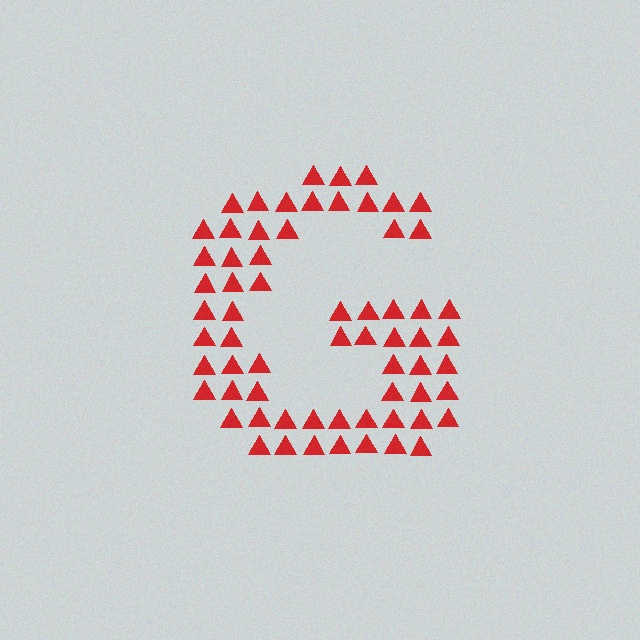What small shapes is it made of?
It is made of small triangles.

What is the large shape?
The large shape is the letter G.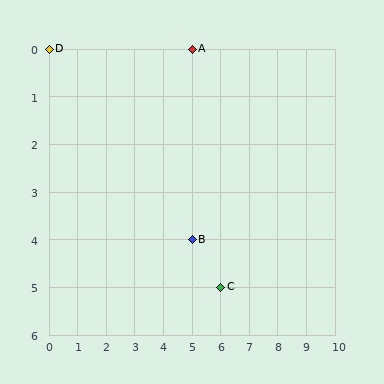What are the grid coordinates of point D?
Point D is at grid coordinates (0, 0).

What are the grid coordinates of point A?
Point A is at grid coordinates (5, 0).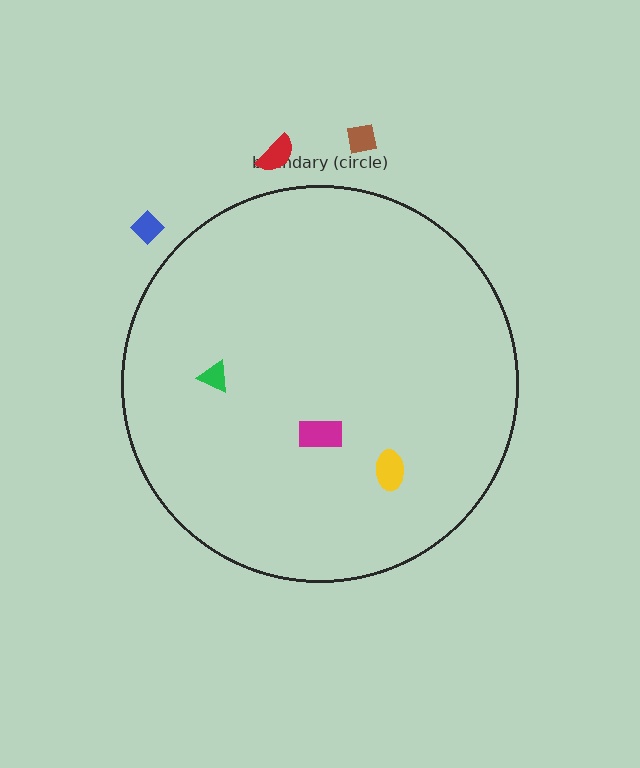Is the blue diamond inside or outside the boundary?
Outside.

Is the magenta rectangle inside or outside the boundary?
Inside.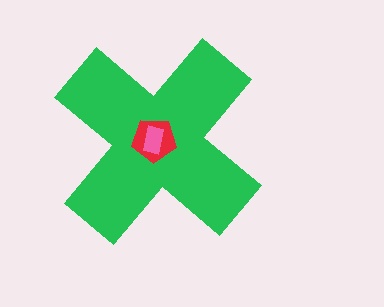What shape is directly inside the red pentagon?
The pink rectangle.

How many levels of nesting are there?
3.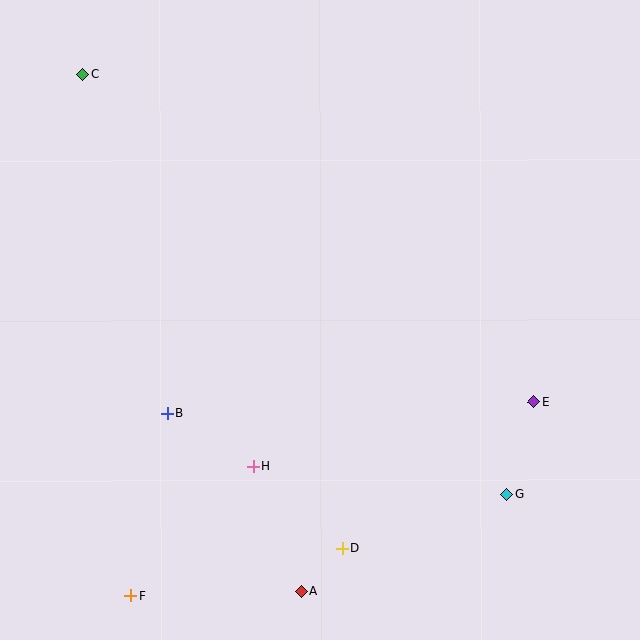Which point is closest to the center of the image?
Point H at (253, 467) is closest to the center.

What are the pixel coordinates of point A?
Point A is at (301, 592).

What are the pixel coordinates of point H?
Point H is at (253, 467).